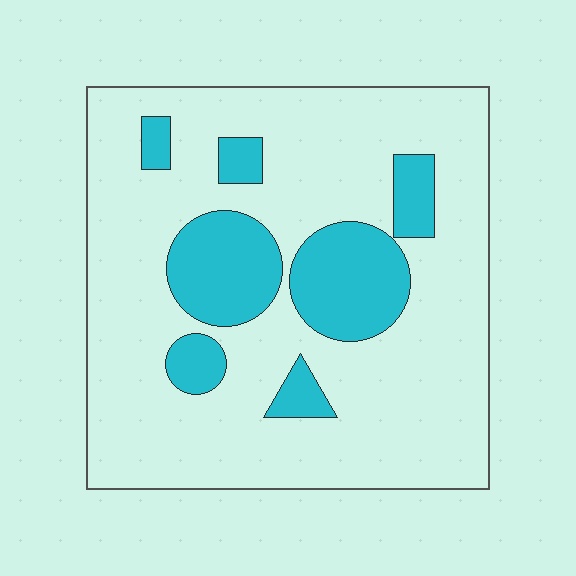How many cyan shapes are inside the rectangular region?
7.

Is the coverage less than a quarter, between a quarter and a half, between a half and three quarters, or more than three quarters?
Less than a quarter.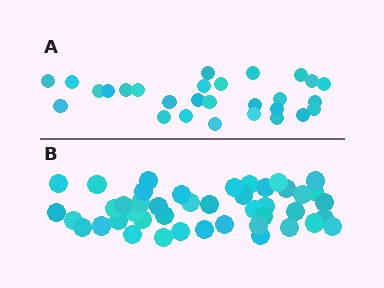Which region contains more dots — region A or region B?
Region B (the bottom region) has more dots.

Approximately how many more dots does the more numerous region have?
Region B has approximately 15 more dots than region A.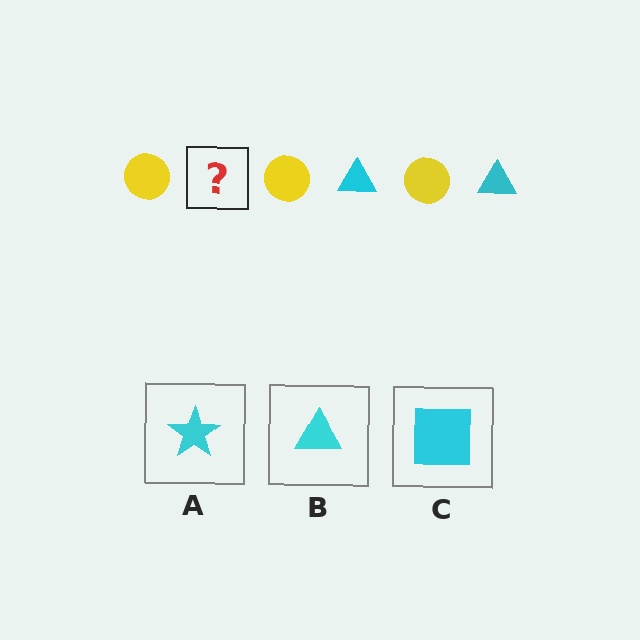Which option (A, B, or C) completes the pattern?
B.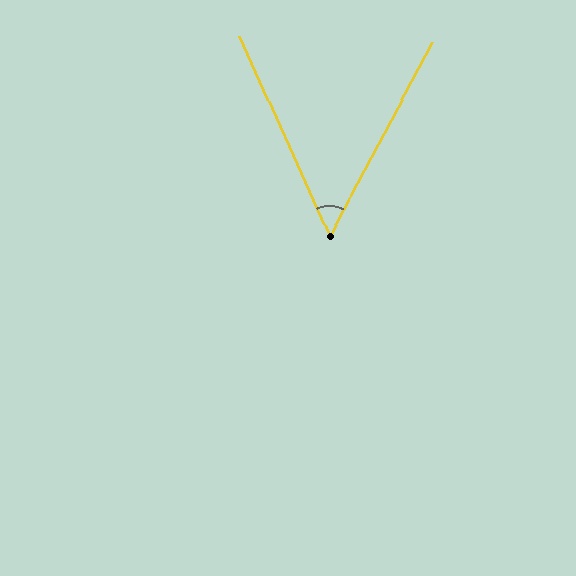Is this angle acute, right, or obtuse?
It is acute.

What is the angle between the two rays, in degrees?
Approximately 52 degrees.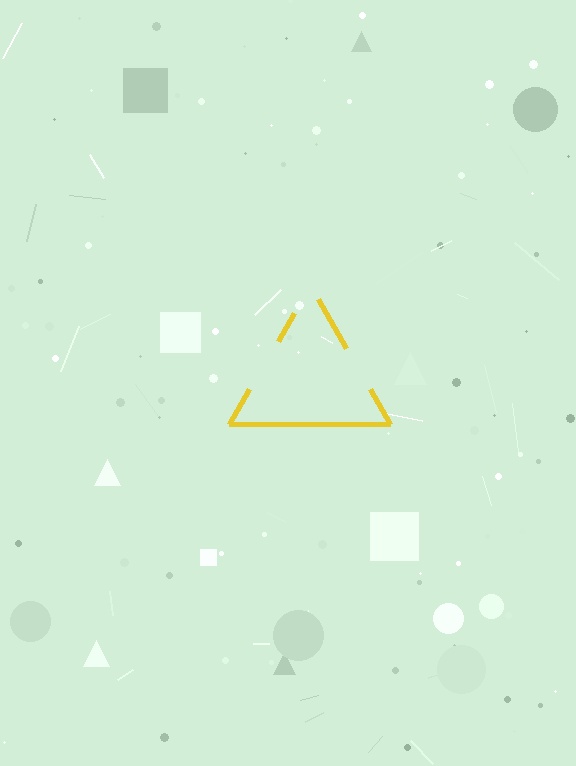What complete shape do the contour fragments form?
The contour fragments form a triangle.